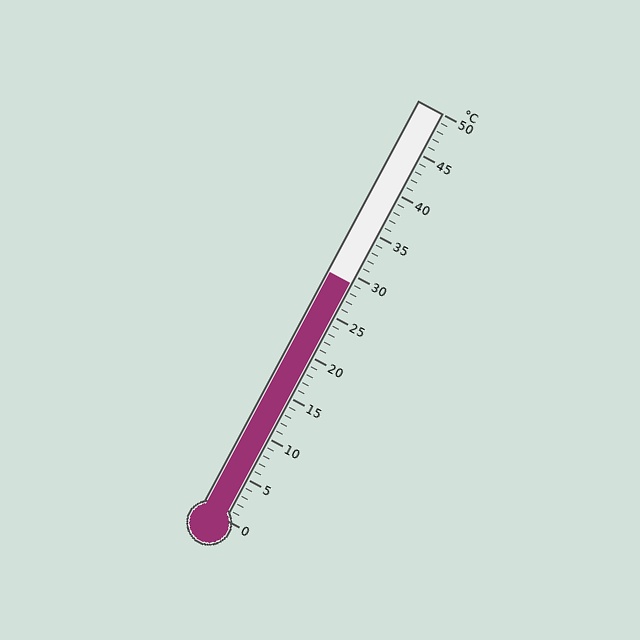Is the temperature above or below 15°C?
The temperature is above 15°C.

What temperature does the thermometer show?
The thermometer shows approximately 29°C.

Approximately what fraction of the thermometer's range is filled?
The thermometer is filled to approximately 60% of its range.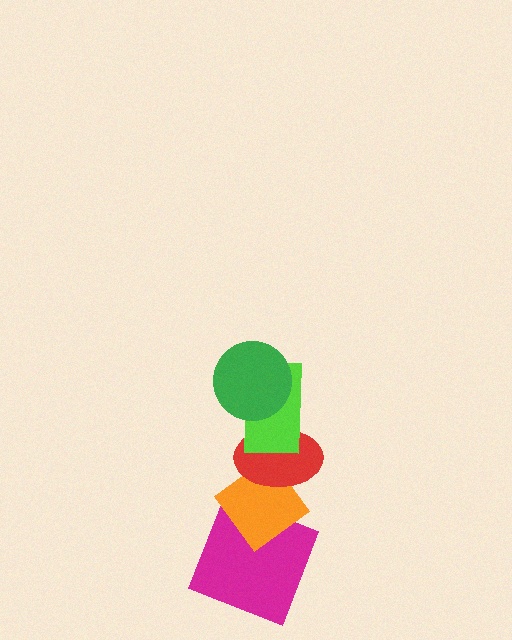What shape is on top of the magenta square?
The orange diamond is on top of the magenta square.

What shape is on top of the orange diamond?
The red ellipse is on top of the orange diamond.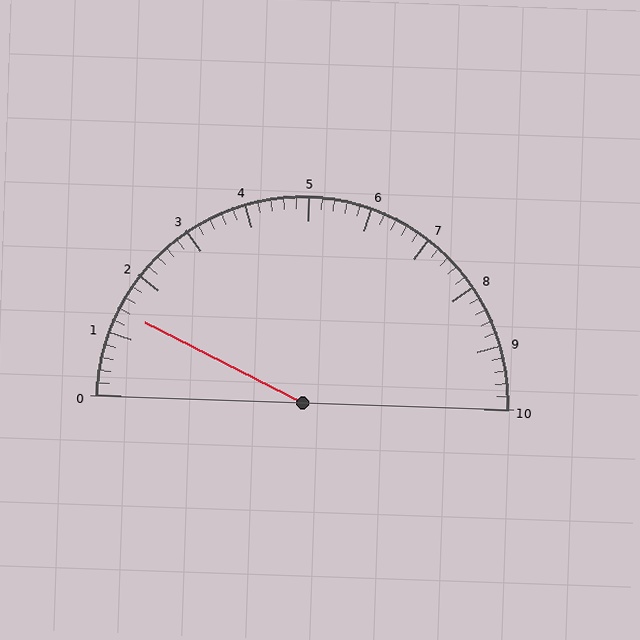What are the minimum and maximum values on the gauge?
The gauge ranges from 0 to 10.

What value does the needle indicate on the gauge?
The needle indicates approximately 1.4.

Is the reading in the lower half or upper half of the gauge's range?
The reading is in the lower half of the range (0 to 10).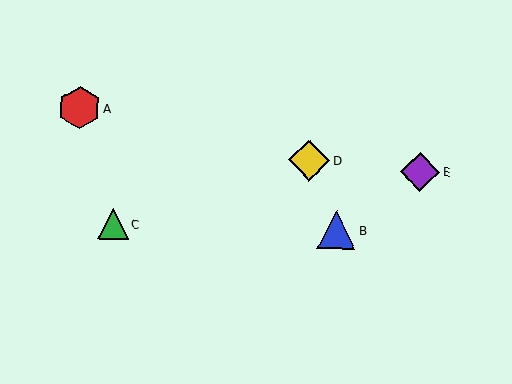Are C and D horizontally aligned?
No, C is at y≈224 and D is at y≈160.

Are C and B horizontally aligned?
Yes, both are at y≈224.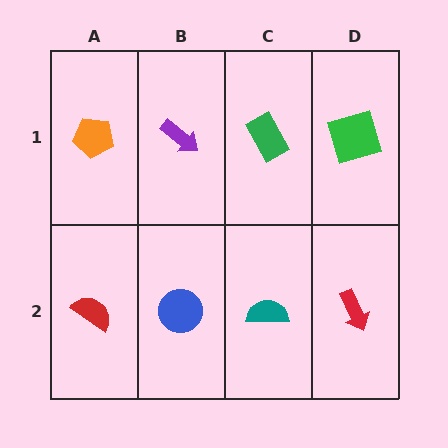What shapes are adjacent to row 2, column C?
A green rectangle (row 1, column C), a blue circle (row 2, column B), a red arrow (row 2, column D).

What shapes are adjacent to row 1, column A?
A red semicircle (row 2, column A), a purple arrow (row 1, column B).